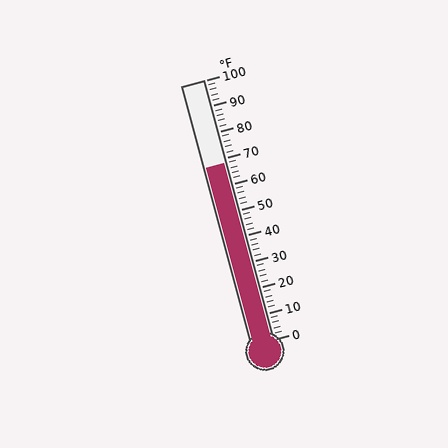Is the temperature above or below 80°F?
The temperature is below 80°F.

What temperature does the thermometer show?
The thermometer shows approximately 68°F.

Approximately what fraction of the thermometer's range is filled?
The thermometer is filled to approximately 70% of its range.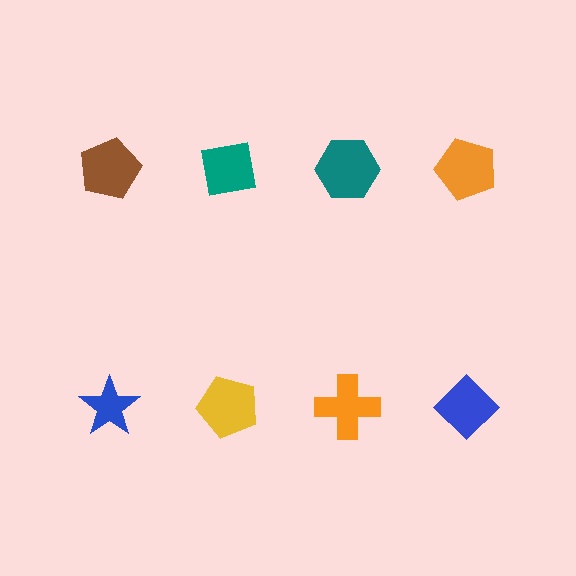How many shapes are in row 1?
4 shapes.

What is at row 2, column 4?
A blue diamond.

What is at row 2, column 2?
A yellow pentagon.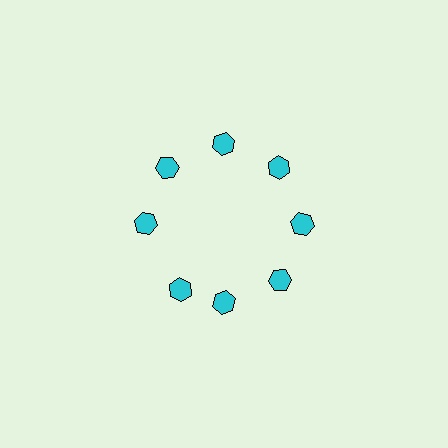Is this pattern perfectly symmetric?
No. The 8 cyan hexagons are arranged in a ring, but one element near the 8 o'clock position is rotated out of alignment along the ring, breaking the 8-fold rotational symmetry.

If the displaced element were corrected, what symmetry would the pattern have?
It would have 8-fold rotational symmetry — the pattern would map onto itself every 45 degrees.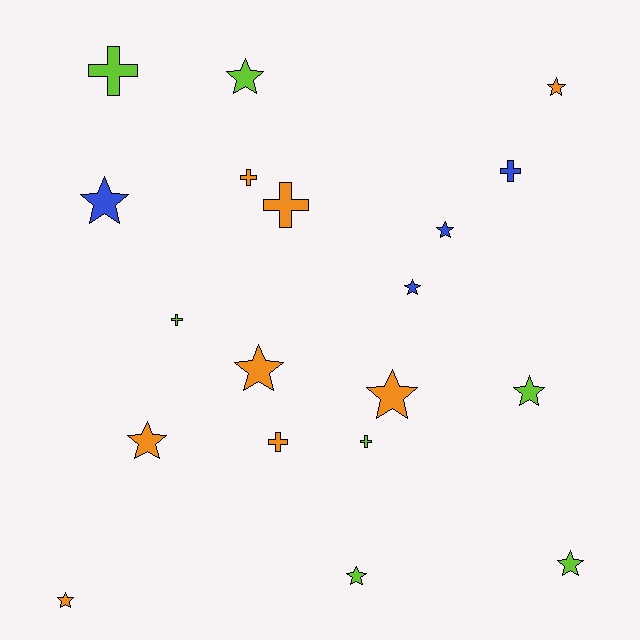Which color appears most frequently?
Orange, with 8 objects.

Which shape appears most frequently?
Star, with 12 objects.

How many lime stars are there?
There are 4 lime stars.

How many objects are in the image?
There are 19 objects.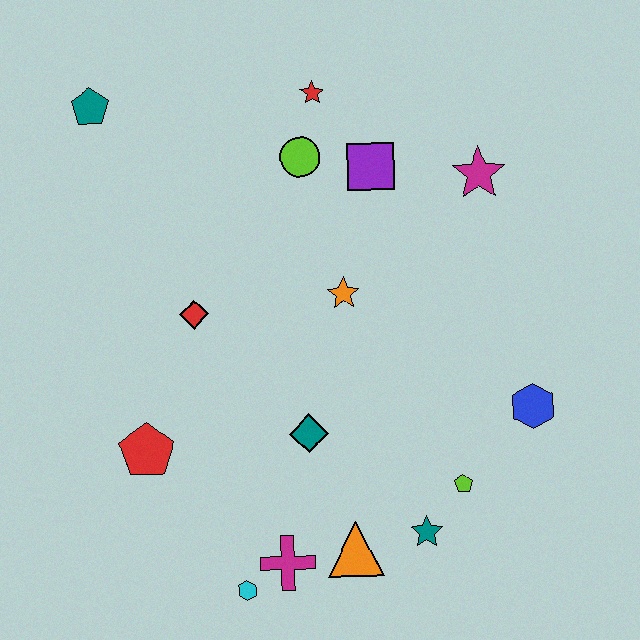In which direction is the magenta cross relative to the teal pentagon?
The magenta cross is below the teal pentagon.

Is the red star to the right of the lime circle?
Yes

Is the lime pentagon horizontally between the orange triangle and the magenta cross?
No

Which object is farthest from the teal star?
The teal pentagon is farthest from the teal star.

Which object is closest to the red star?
The lime circle is closest to the red star.